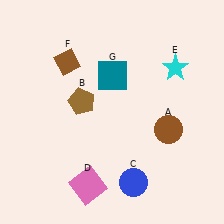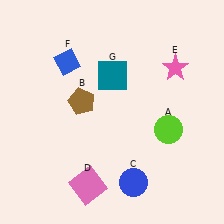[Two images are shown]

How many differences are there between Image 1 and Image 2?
There are 3 differences between the two images.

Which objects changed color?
A changed from brown to lime. E changed from cyan to pink. F changed from brown to blue.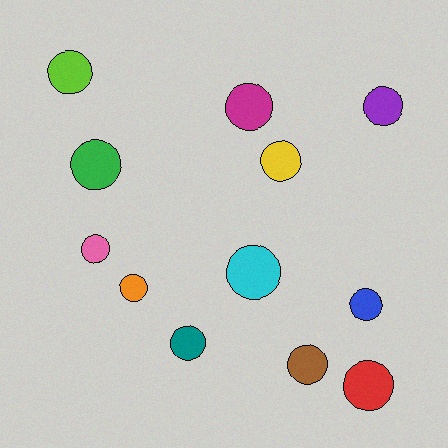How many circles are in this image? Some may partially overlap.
There are 12 circles.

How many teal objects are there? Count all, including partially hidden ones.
There is 1 teal object.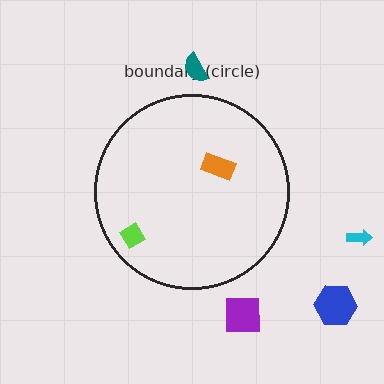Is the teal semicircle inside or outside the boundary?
Outside.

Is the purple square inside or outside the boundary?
Outside.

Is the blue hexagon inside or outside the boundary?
Outside.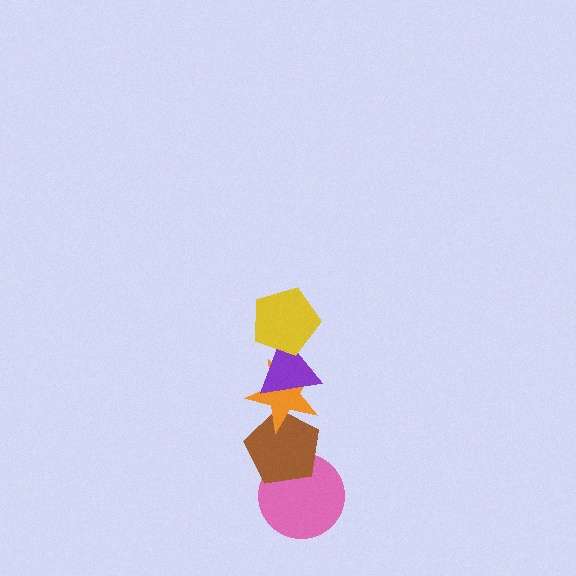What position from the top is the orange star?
The orange star is 3rd from the top.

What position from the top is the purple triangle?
The purple triangle is 2nd from the top.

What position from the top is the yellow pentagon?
The yellow pentagon is 1st from the top.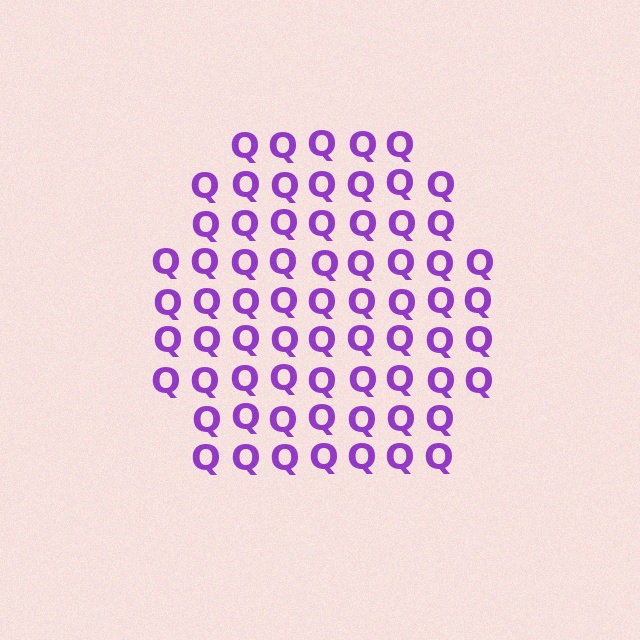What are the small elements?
The small elements are letter Q's.